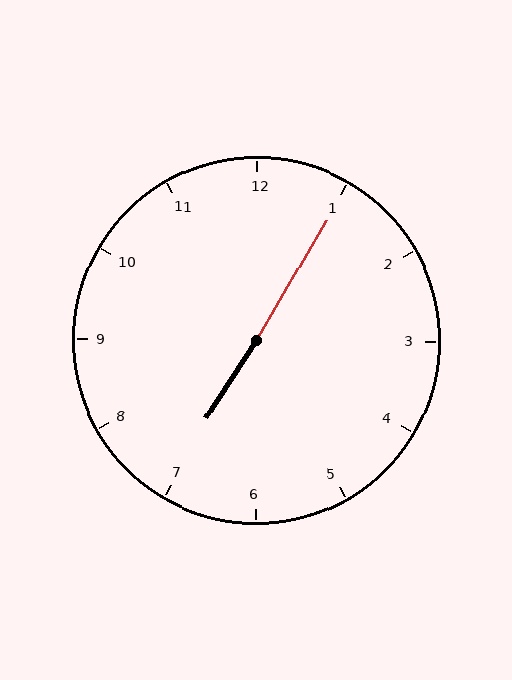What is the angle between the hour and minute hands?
Approximately 178 degrees.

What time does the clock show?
7:05.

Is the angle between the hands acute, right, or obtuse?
It is obtuse.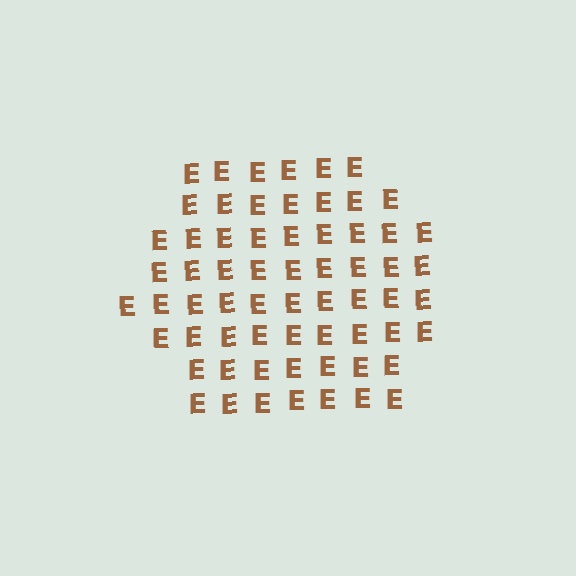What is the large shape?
The large shape is a hexagon.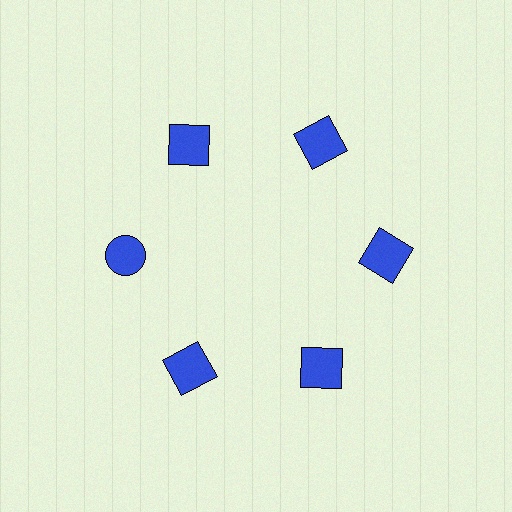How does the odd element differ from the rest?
It has a different shape: circle instead of square.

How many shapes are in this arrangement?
There are 6 shapes arranged in a ring pattern.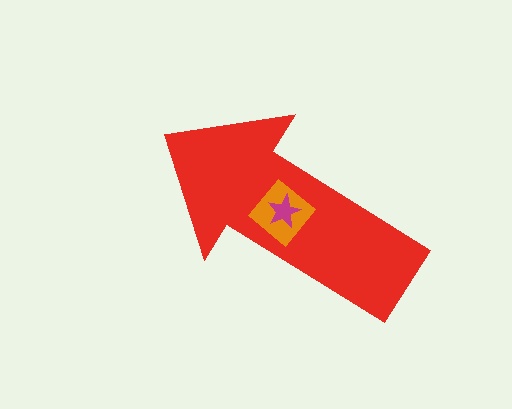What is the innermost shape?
The magenta star.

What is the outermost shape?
The red arrow.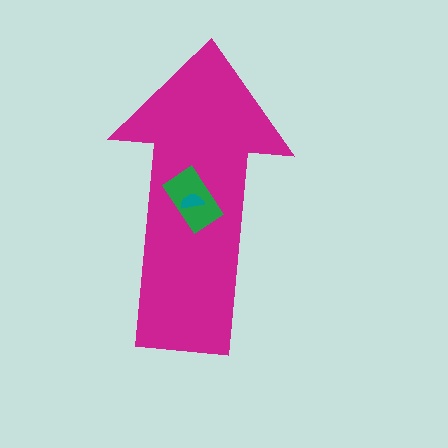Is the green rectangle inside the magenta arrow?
Yes.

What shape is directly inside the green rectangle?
The teal semicircle.